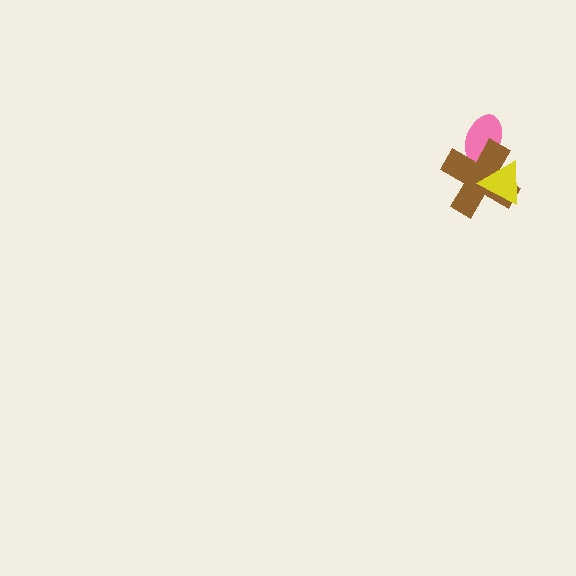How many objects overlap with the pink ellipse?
1 object overlaps with the pink ellipse.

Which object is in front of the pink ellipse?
The brown cross is in front of the pink ellipse.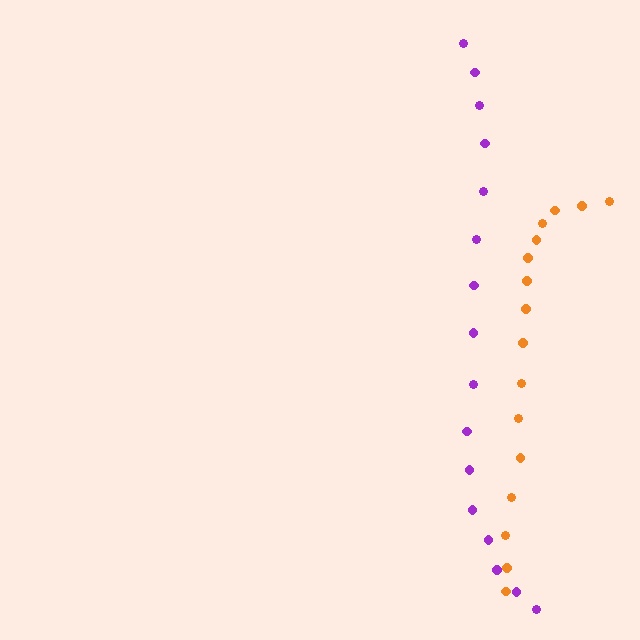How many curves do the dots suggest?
There are 2 distinct paths.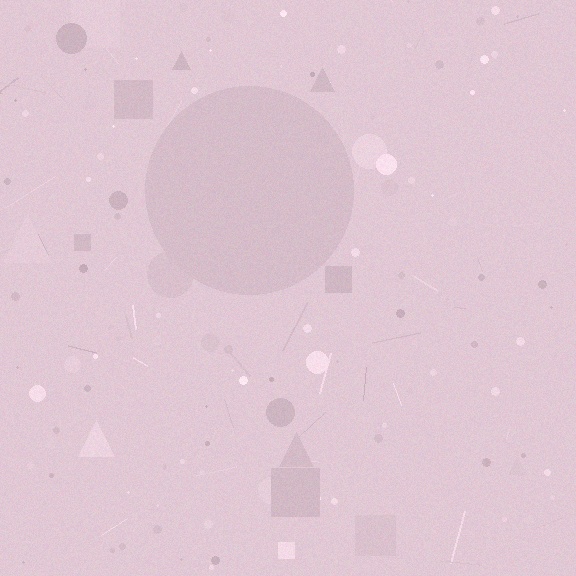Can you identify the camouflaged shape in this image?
The camouflaged shape is a circle.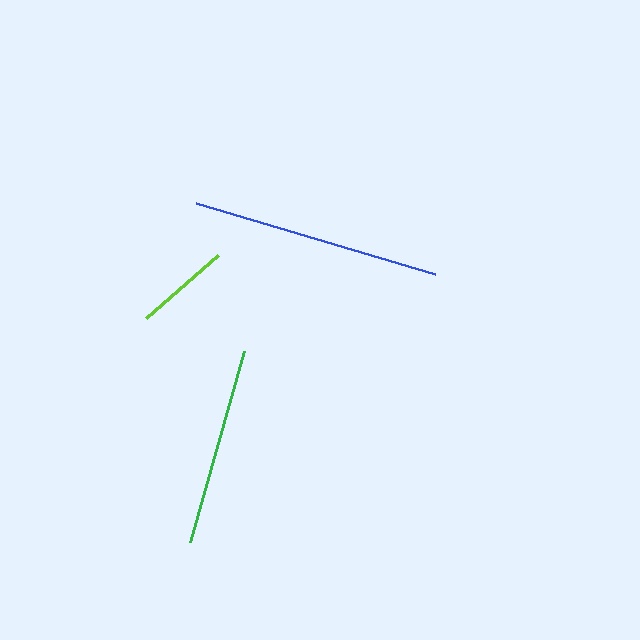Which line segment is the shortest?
The lime line is the shortest at approximately 96 pixels.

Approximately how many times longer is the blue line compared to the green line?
The blue line is approximately 1.3 times the length of the green line.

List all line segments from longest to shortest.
From longest to shortest: blue, green, lime.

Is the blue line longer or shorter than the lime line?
The blue line is longer than the lime line.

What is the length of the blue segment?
The blue segment is approximately 249 pixels long.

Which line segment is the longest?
The blue line is the longest at approximately 249 pixels.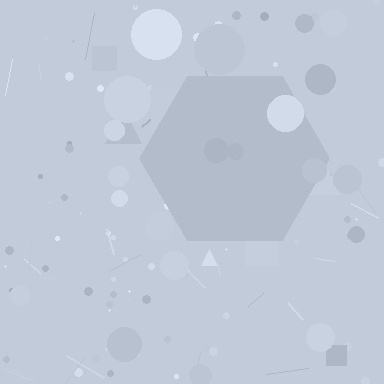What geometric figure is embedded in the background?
A hexagon is embedded in the background.